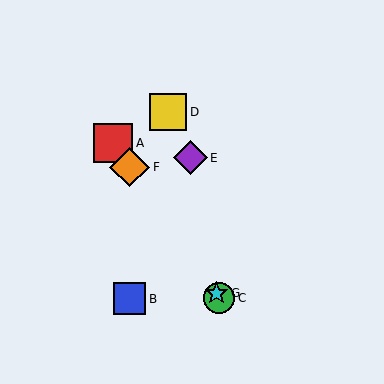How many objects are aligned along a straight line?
4 objects (A, C, F, G) are aligned along a straight line.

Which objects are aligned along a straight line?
Objects A, C, F, G are aligned along a straight line.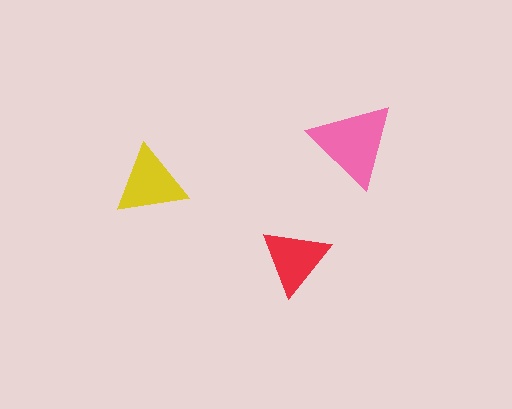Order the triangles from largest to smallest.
the pink one, the yellow one, the red one.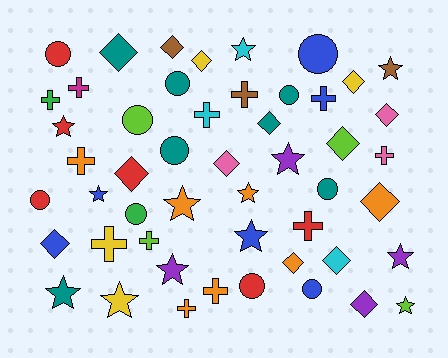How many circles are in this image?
There are 11 circles.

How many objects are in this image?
There are 50 objects.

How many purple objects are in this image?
There are 4 purple objects.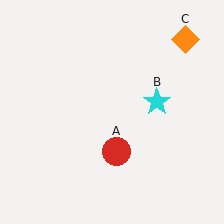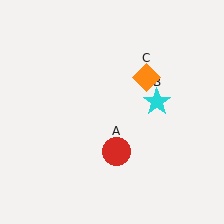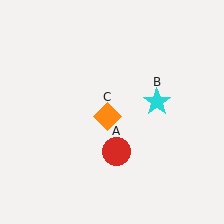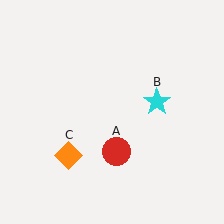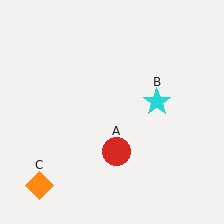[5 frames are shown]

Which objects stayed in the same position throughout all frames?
Red circle (object A) and cyan star (object B) remained stationary.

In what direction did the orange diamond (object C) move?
The orange diamond (object C) moved down and to the left.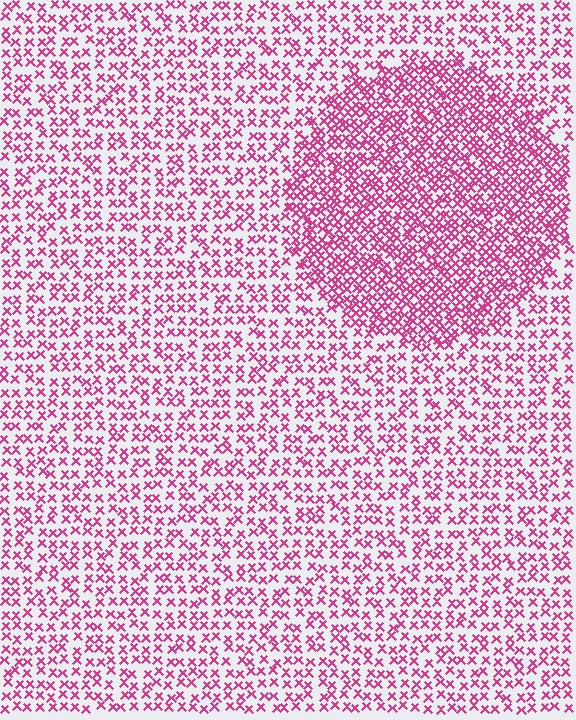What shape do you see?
I see a circle.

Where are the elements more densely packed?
The elements are more densely packed inside the circle boundary.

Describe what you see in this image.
The image contains small magenta elements arranged at two different densities. A circle-shaped region is visible where the elements are more densely packed than the surrounding area.